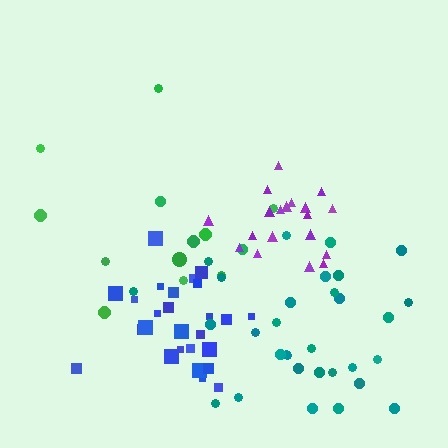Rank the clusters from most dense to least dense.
purple, blue, teal, green.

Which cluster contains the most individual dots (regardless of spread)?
Teal (31).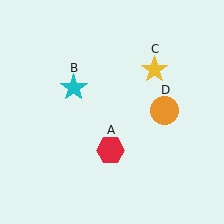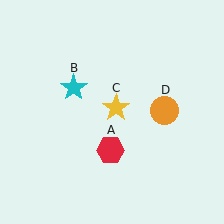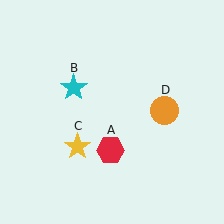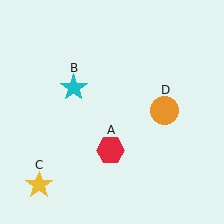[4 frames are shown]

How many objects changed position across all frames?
1 object changed position: yellow star (object C).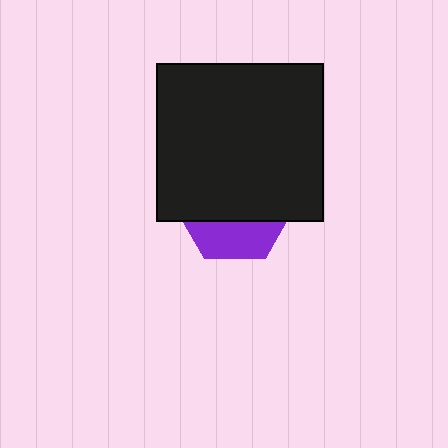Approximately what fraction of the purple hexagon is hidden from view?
Roughly 68% of the purple hexagon is hidden behind the black rectangle.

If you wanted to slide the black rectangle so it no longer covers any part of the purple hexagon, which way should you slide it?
Slide it up — that is the most direct way to separate the two shapes.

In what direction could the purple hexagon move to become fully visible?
The purple hexagon could move down. That would shift it out from behind the black rectangle entirely.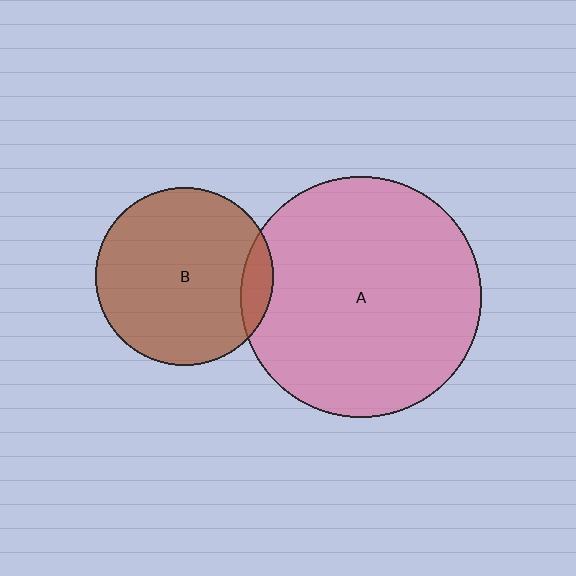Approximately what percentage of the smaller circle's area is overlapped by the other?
Approximately 10%.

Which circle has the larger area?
Circle A (pink).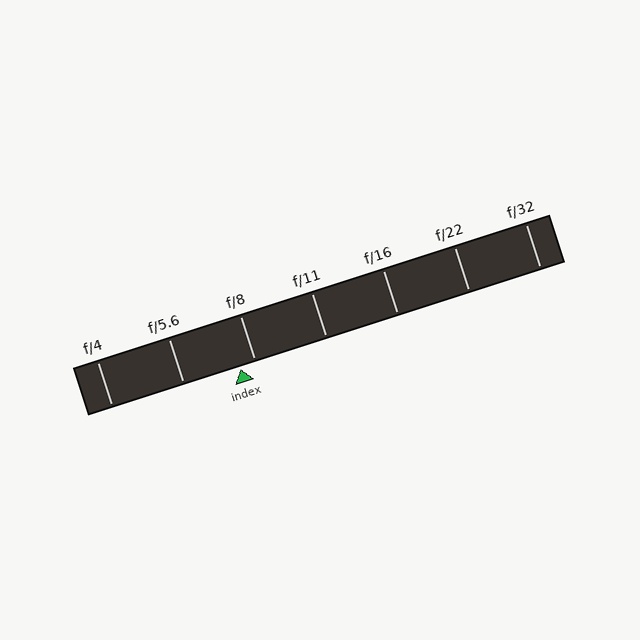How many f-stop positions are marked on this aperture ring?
There are 7 f-stop positions marked.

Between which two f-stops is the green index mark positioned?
The index mark is between f/5.6 and f/8.